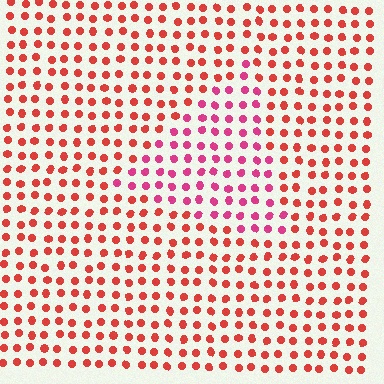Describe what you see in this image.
The image is filled with small red elements in a uniform arrangement. A triangle-shaped region is visible where the elements are tinted to a slightly different hue, forming a subtle color boundary.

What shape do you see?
I see a triangle.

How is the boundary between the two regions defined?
The boundary is defined purely by a slight shift in hue (about 32 degrees). Spacing, size, and orientation are identical on both sides.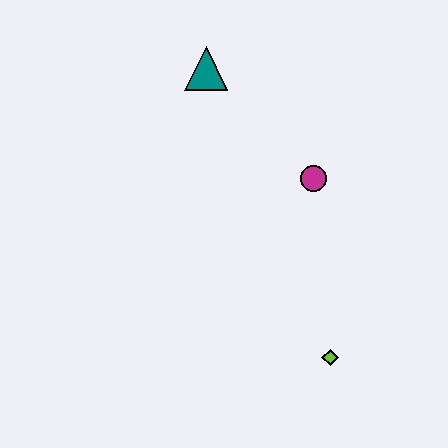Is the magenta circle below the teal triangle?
Yes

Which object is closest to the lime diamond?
The magenta circle is closest to the lime diamond.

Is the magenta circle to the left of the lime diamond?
Yes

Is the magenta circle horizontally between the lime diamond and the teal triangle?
Yes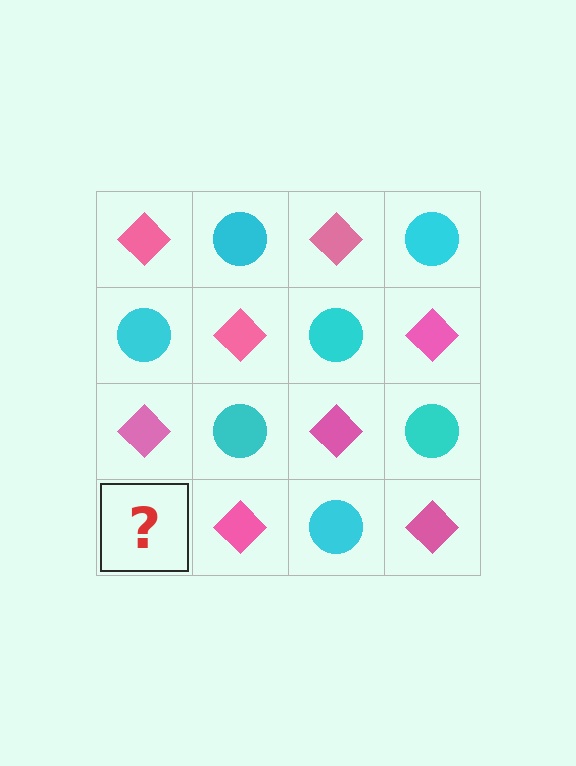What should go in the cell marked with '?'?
The missing cell should contain a cyan circle.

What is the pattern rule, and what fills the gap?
The rule is that it alternates pink diamond and cyan circle in a checkerboard pattern. The gap should be filled with a cyan circle.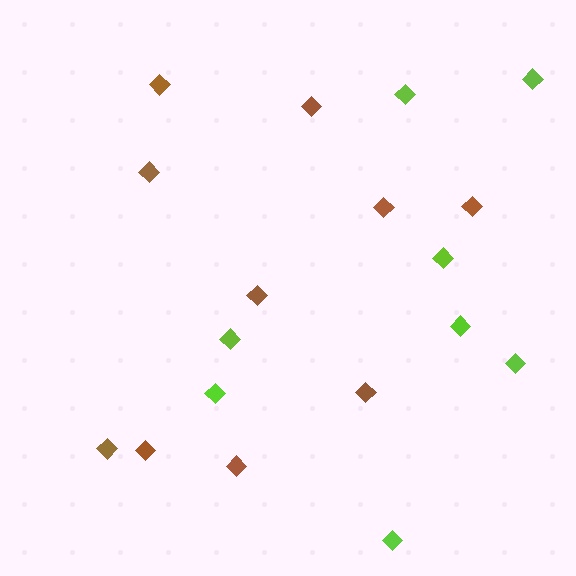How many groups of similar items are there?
There are 2 groups: one group of brown diamonds (10) and one group of lime diamonds (8).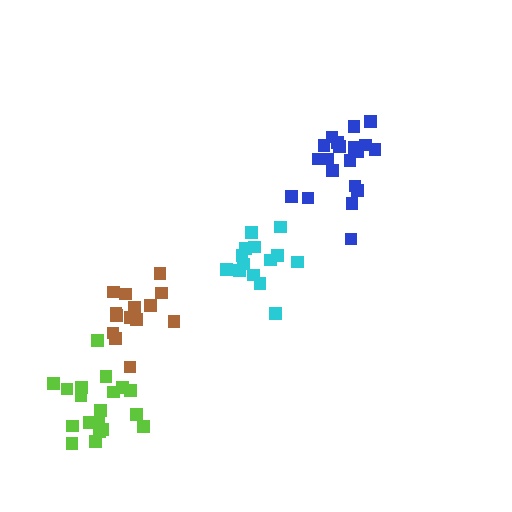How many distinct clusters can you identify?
There are 4 distinct clusters.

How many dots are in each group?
Group 1: 20 dots, Group 2: 14 dots, Group 3: 14 dots, Group 4: 19 dots (67 total).